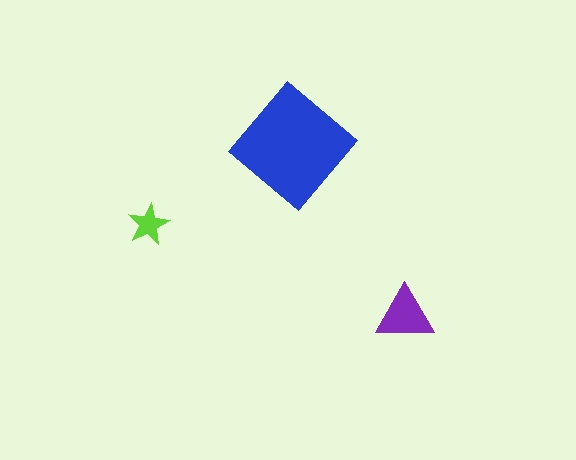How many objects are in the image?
There are 3 objects in the image.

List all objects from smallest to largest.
The lime star, the purple triangle, the blue diamond.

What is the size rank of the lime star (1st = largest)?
3rd.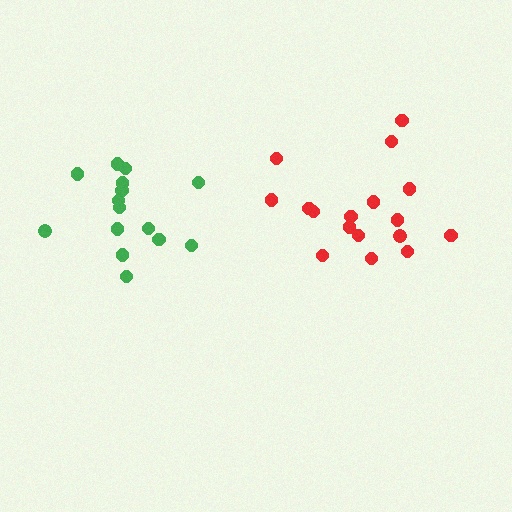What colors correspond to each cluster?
The clusters are colored: red, green.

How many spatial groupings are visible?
There are 2 spatial groupings.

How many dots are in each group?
Group 1: 18 dots, Group 2: 15 dots (33 total).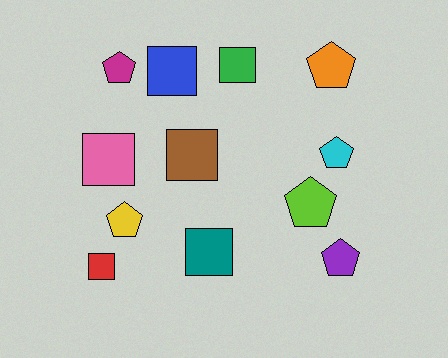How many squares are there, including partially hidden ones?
There are 6 squares.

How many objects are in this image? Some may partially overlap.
There are 12 objects.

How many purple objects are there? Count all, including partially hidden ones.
There is 1 purple object.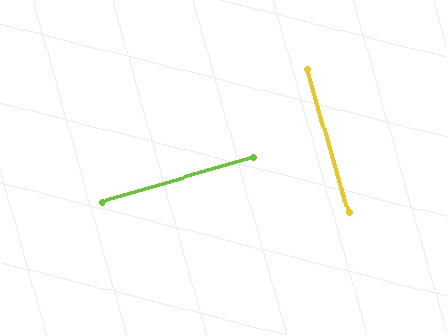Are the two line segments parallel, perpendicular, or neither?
Perpendicular — they meet at approximately 90°.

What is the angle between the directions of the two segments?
Approximately 90 degrees.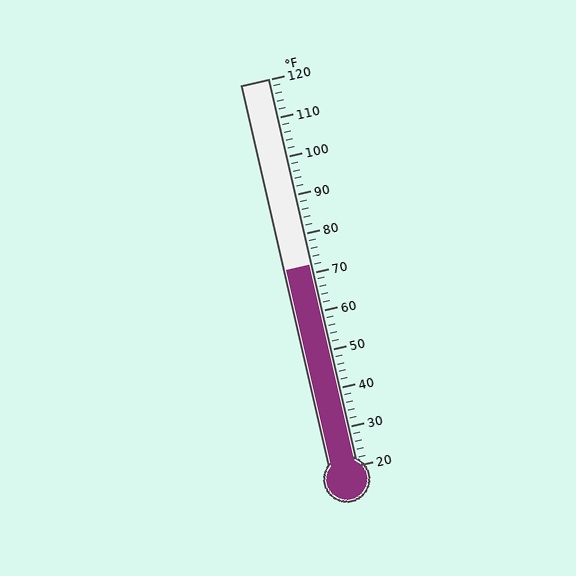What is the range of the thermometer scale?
The thermometer scale ranges from 20°F to 120°F.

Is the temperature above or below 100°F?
The temperature is below 100°F.